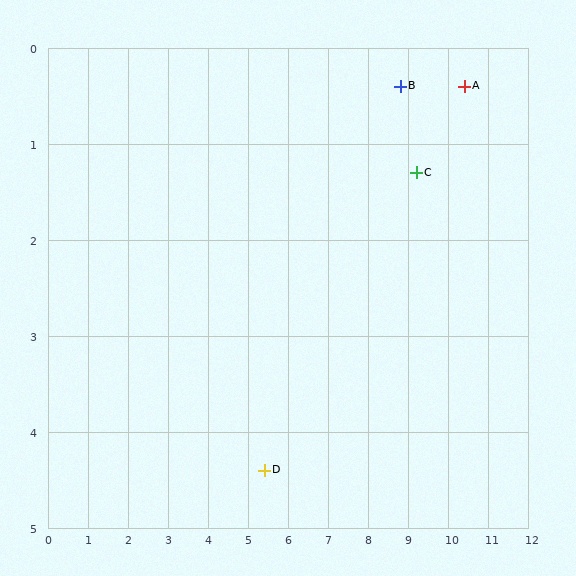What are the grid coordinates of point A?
Point A is at approximately (10.4, 0.4).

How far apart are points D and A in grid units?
Points D and A are about 6.4 grid units apart.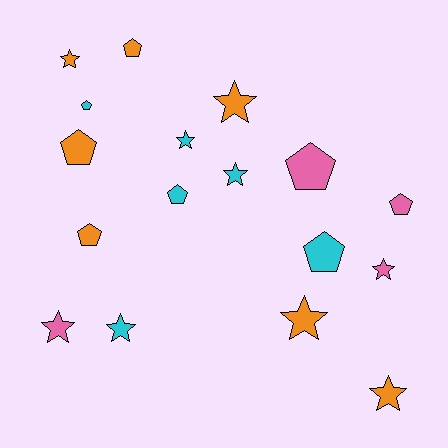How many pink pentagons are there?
There are 2 pink pentagons.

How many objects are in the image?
There are 17 objects.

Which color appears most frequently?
Orange, with 7 objects.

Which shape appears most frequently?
Star, with 9 objects.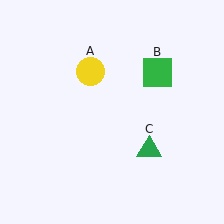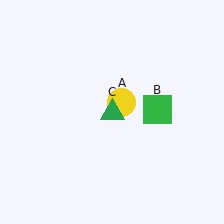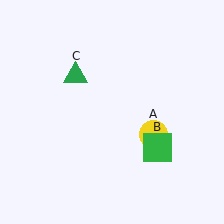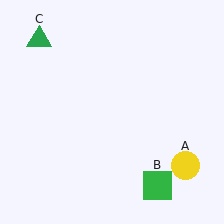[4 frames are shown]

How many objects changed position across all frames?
3 objects changed position: yellow circle (object A), green square (object B), green triangle (object C).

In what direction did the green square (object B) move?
The green square (object B) moved down.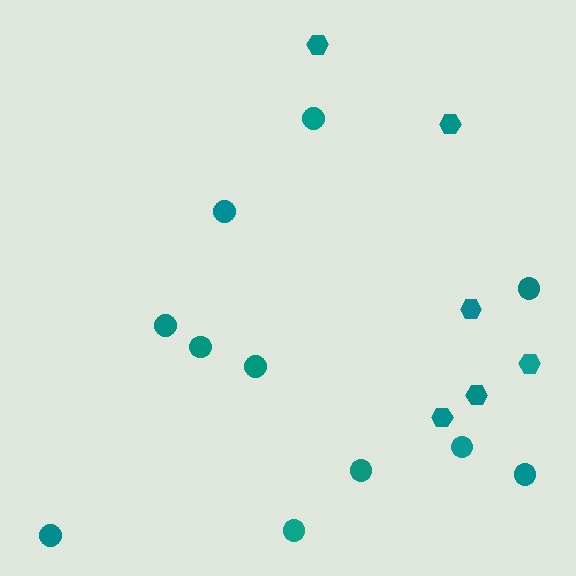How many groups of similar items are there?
There are 2 groups: one group of circles (11) and one group of hexagons (6).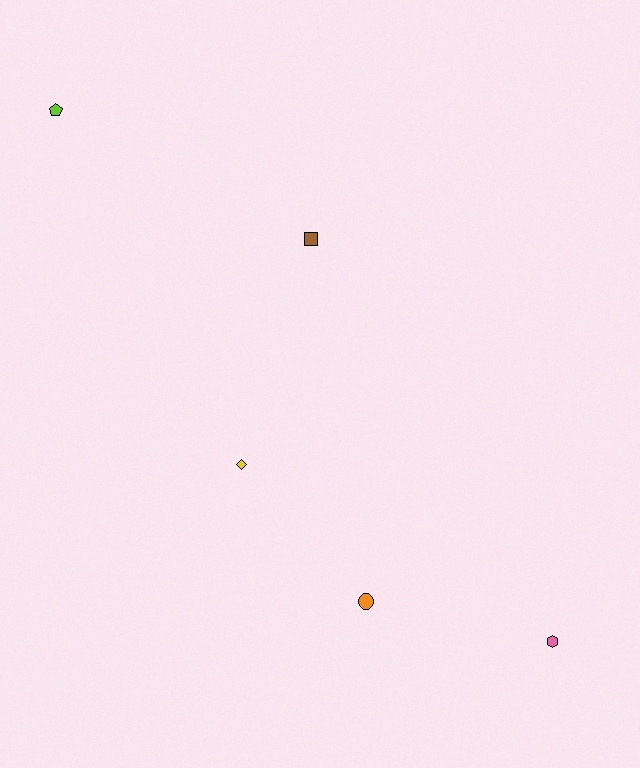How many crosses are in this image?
There are no crosses.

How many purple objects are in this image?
There are no purple objects.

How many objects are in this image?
There are 5 objects.